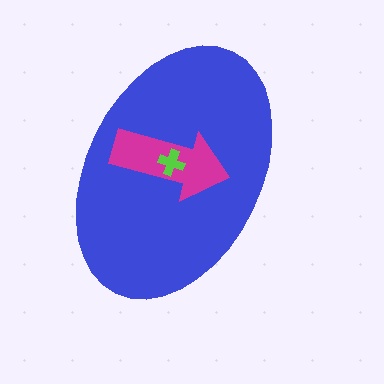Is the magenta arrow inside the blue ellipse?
Yes.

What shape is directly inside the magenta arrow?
The lime cross.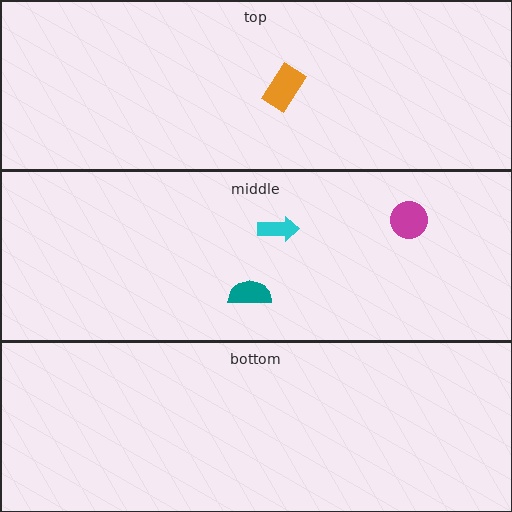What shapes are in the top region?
The orange rectangle.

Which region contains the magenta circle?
The middle region.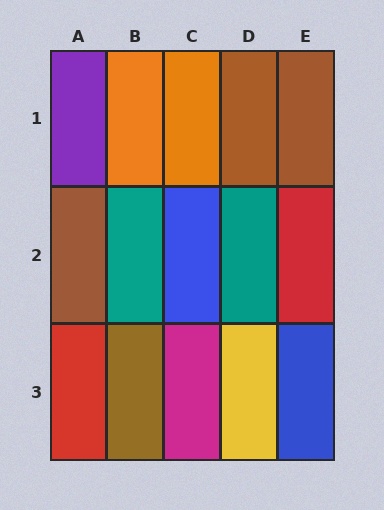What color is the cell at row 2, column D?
Teal.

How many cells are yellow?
1 cell is yellow.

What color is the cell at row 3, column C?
Magenta.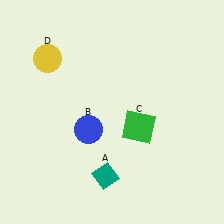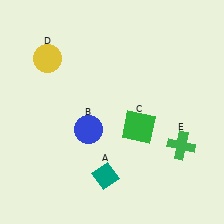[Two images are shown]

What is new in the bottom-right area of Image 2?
A green cross (E) was added in the bottom-right area of Image 2.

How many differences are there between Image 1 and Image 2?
There is 1 difference between the two images.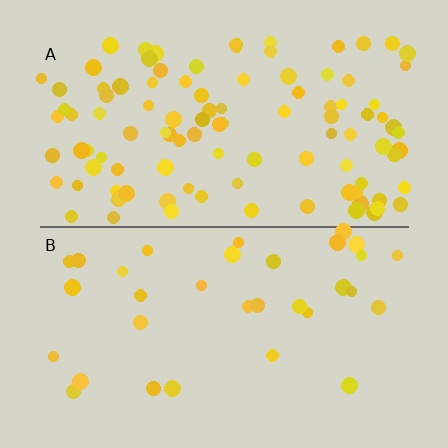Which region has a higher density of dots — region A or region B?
A (the top).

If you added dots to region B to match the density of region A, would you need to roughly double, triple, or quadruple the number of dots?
Approximately triple.